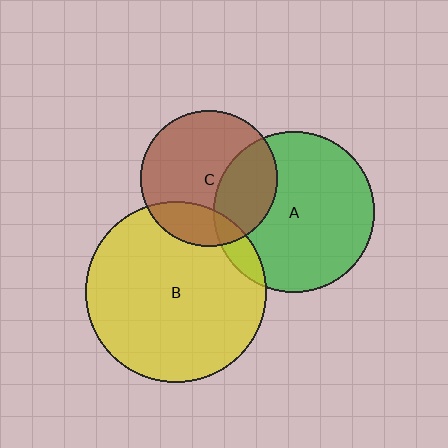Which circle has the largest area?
Circle B (yellow).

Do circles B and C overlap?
Yes.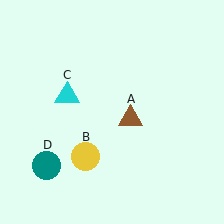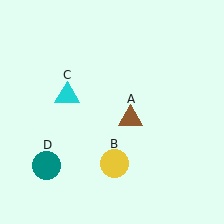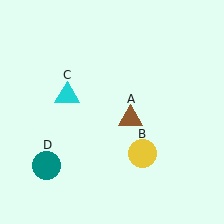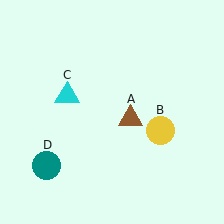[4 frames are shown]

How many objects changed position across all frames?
1 object changed position: yellow circle (object B).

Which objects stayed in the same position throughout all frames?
Brown triangle (object A) and cyan triangle (object C) and teal circle (object D) remained stationary.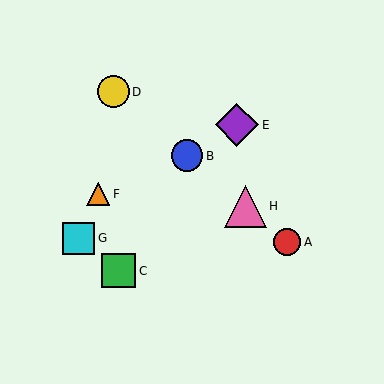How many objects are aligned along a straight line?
4 objects (A, B, D, H) are aligned along a straight line.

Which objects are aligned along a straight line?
Objects A, B, D, H are aligned along a straight line.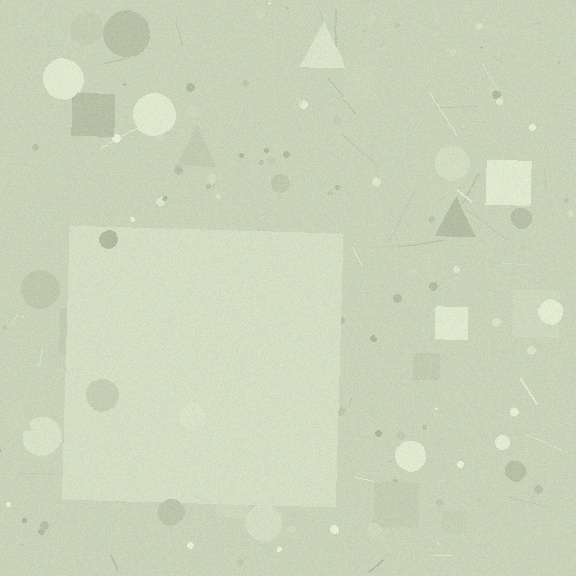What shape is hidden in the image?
A square is hidden in the image.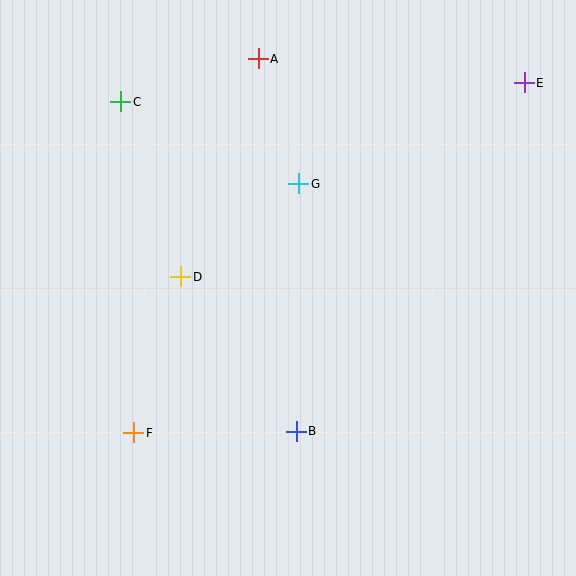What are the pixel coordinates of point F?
Point F is at (134, 433).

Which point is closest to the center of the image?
Point G at (299, 184) is closest to the center.